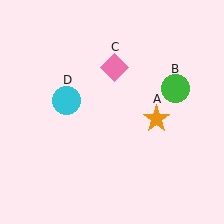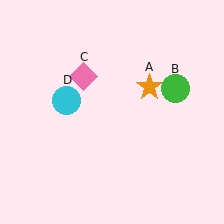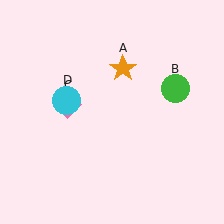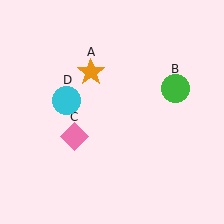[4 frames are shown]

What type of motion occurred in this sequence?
The orange star (object A), pink diamond (object C) rotated counterclockwise around the center of the scene.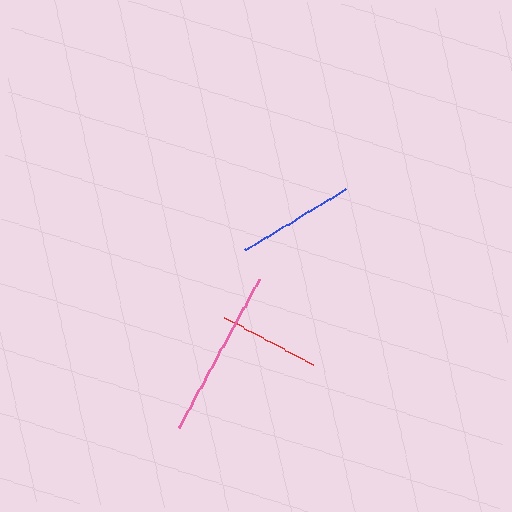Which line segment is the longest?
The pink line is the longest at approximately 168 pixels.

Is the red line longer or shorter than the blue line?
The blue line is longer than the red line.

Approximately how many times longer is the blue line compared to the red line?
The blue line is approximately 1.2 times the length of the red line.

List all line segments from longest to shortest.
From longest to shortest: pink, blue, red.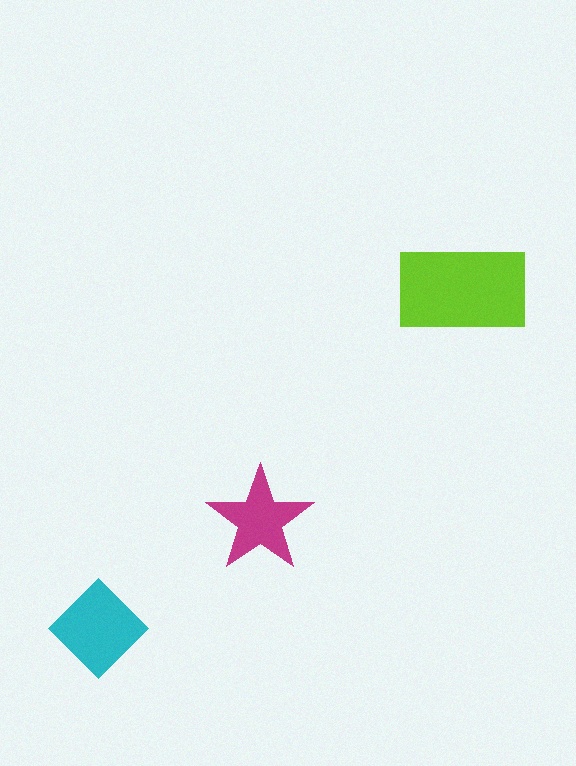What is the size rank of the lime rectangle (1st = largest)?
1st.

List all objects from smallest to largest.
The magenta star, the cyan diamond, the lime rectangle.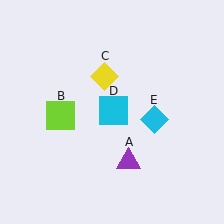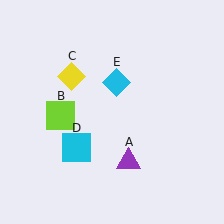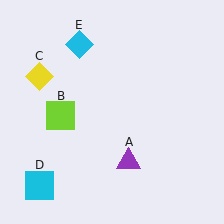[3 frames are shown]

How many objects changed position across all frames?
3 objects changed position: yellow diamond (object C), cyan square (object D), cyan diamond (object E).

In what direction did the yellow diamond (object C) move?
The yellow diamond (object C) moved left.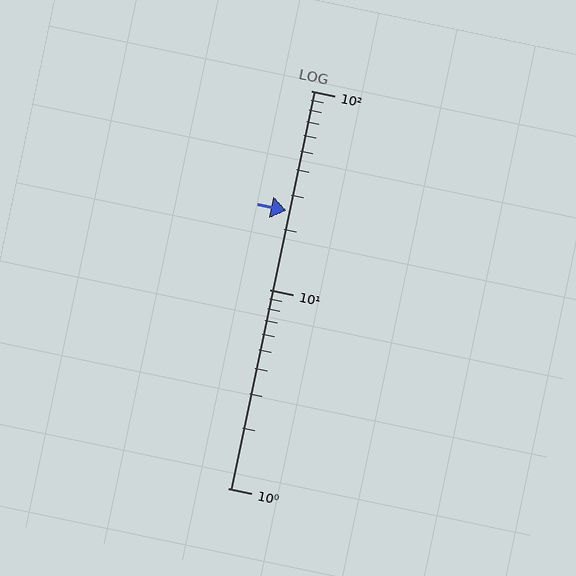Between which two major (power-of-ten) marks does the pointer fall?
The pointer is between 10 and 100.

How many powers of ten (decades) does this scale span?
The scale spans 2 decades, from 1 to 100.